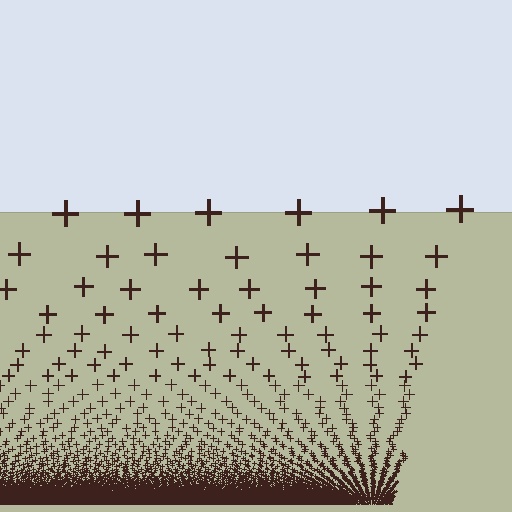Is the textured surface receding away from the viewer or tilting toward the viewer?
The surface appears to tilt toward the viewer. Texture elements get larger and sparser toward the top.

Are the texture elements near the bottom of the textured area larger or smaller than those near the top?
Smaller. The gradient is inverted — elements near the bottom are smaller and denser.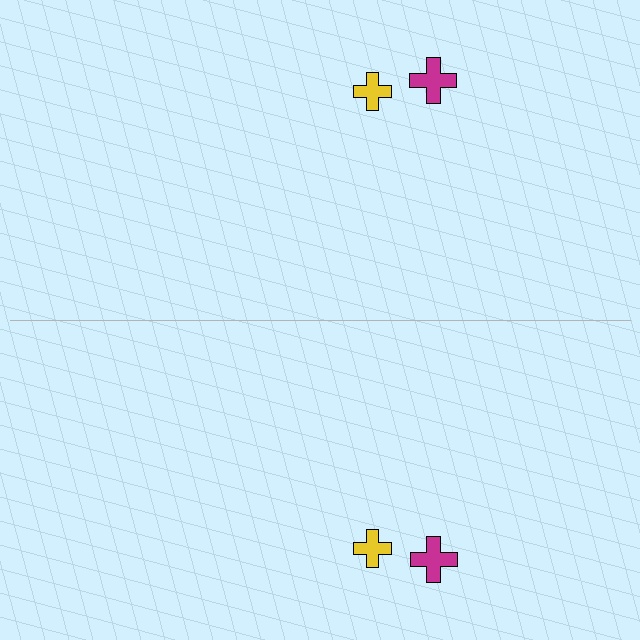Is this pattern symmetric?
Yes, this pattern has bilateral (reflection) symmetry.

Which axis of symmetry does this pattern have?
The pattern has a horizontal axis of symmetry running through the center of the image.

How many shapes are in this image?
There are 4 shapes in this image.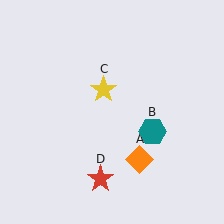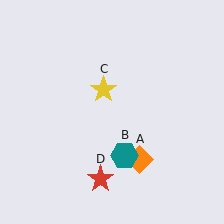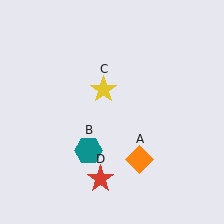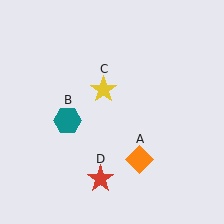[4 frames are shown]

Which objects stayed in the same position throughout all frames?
Orange diamond (object A) and yellow star (object C) and red star (object D) remained stationary.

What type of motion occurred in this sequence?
The teal hexagon (object B) rotated clockwise around the center of the scene.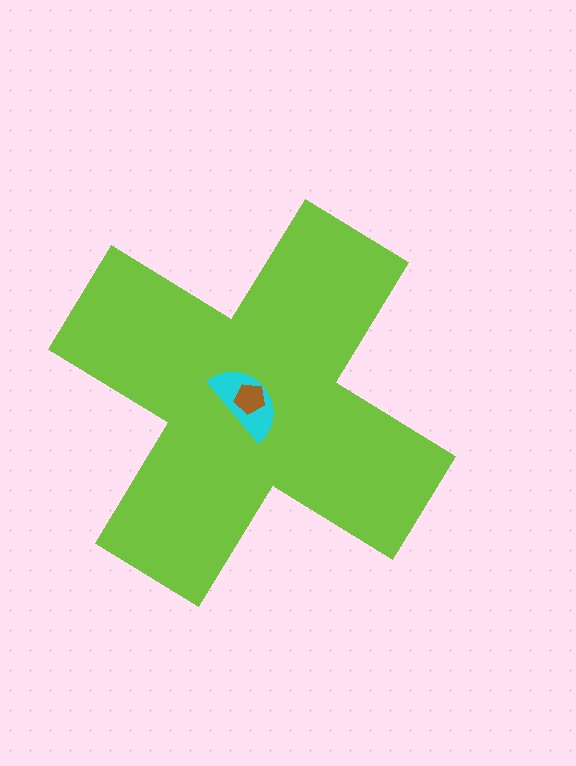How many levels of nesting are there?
3.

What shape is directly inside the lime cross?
The cyan semicircle.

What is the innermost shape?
The brown pentagon.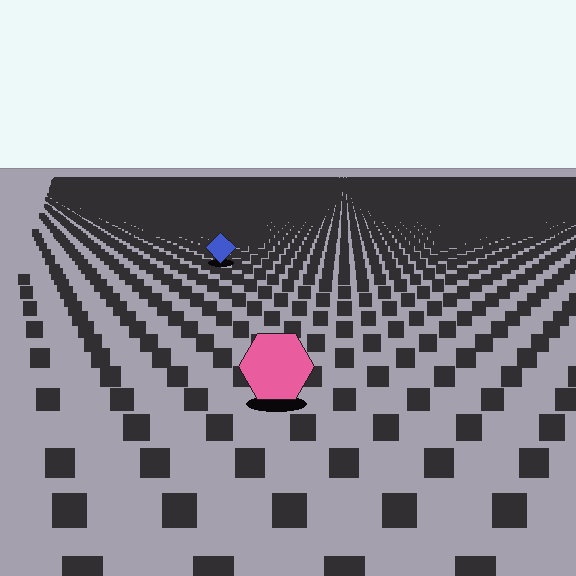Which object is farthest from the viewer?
The blue diamond is farthest from the viewer. It appears smaller and the ground texture around it is denser.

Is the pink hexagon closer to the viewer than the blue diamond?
Yes. The pink hexagon is closer — you can tell from the texture gradient: the ground texture is coarser near it.